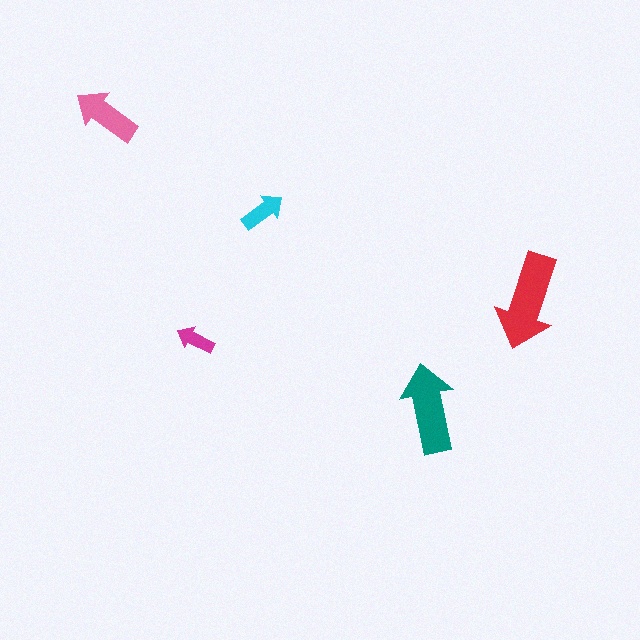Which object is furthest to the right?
The red arrow is rightmost.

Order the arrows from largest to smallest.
the red one, the teal one, the pink one, the cyan one, the magenta one.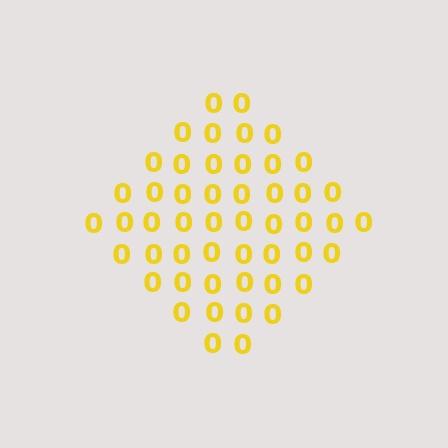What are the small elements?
The small elements are digit 0's.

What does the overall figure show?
The overall figure shows a diamond.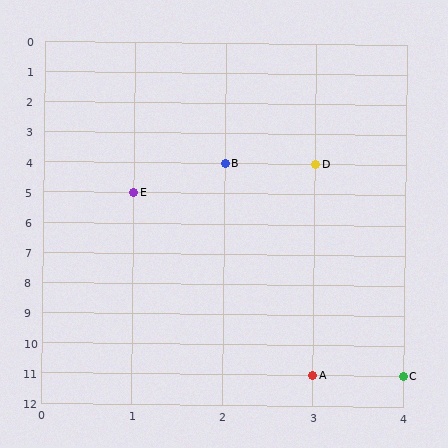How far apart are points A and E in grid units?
Points A and E are 2 columns and 6 rows apart (about 6.3 grid units diagonally).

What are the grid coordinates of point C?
Point C is at grid coordinates (4, 11).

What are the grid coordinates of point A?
Point A is at grid coordinates (3, 11).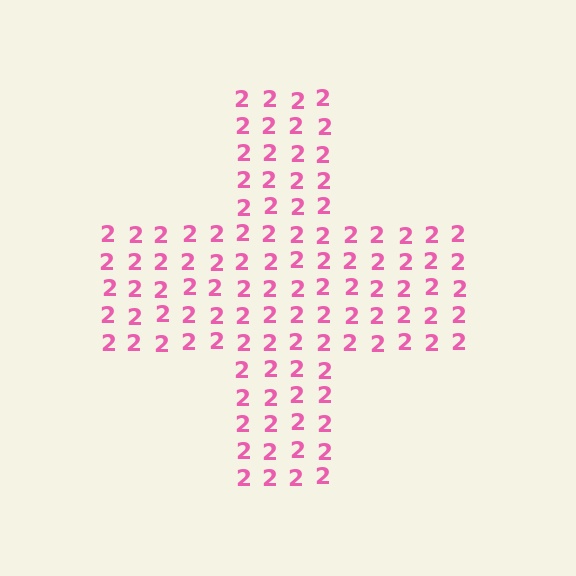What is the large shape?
The large shape is a cross.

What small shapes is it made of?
It is made of small digit 2's.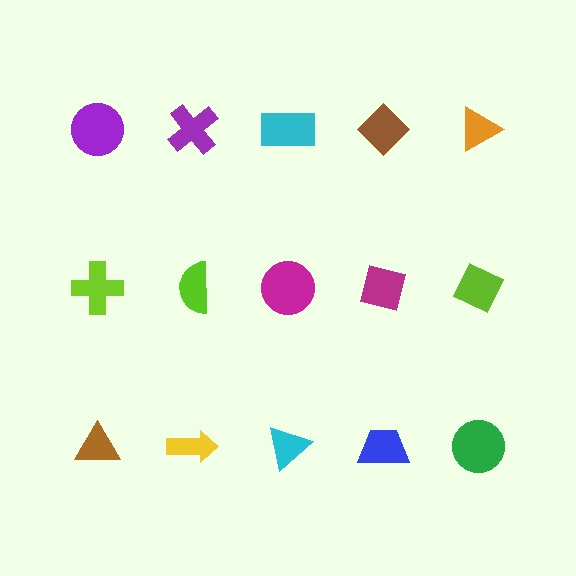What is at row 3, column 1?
A brown triangle.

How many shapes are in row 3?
5 shapes.